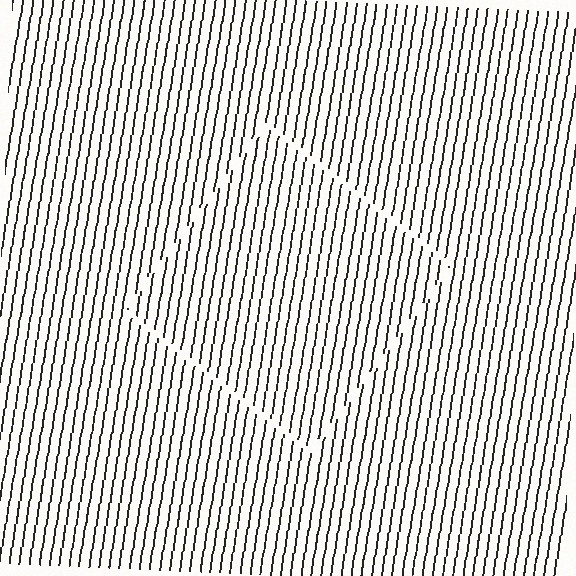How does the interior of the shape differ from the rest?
The interior of the shape contains the same grating, shifted by half a period — the contour is defined by the phase discontinuity where line-ends from the inner and outer gratings abut.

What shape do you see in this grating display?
An illusory square. The interior of the shape contains the same grating, shifted by half a period — the contour is defined by the phase discontinuity where line-ends from the inner and outer gratings abut.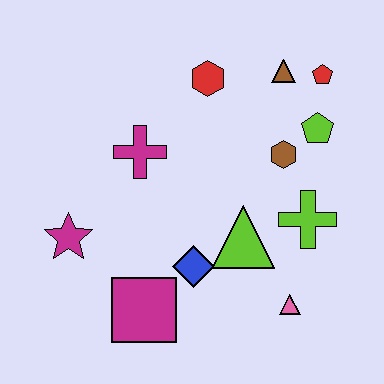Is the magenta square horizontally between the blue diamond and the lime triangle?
No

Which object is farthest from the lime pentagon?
The magenta star is farthest from the lime pentagon.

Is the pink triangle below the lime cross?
Yes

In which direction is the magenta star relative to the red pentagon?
The magenta star is to the left of the red pentagon.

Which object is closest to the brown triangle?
The red pentagon is closest to the brown triangle.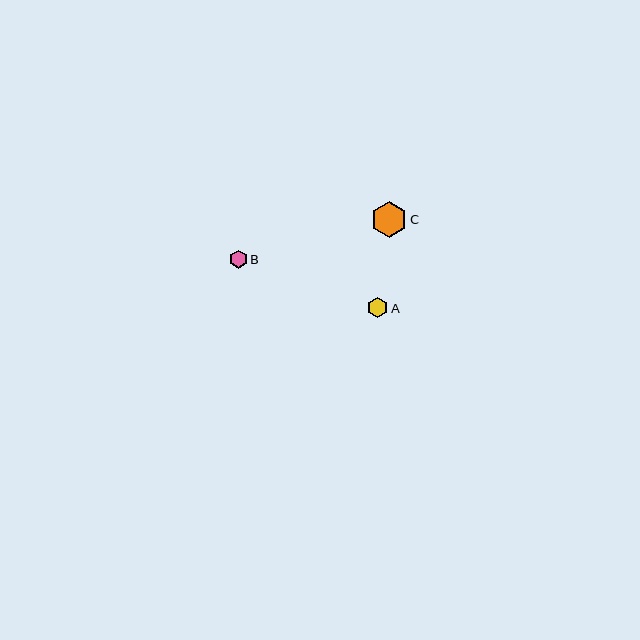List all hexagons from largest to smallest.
From largest to smallest: C, A, B.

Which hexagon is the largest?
Hexagon C is the largest with a size of approximately 36 pixels.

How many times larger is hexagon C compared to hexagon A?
Hexagon C is approximately 1.8 times the size of hexagon A.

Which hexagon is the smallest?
Hexagon B is the smallest with a size of approximately 18 pixels.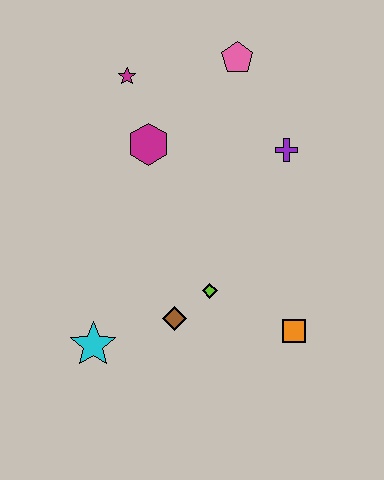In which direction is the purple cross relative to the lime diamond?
The purple cross is above the lime diamond.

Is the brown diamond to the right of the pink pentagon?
No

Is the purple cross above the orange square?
Yes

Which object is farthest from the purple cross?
The cyan star is farthest from the purple cross.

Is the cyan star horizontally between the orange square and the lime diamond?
No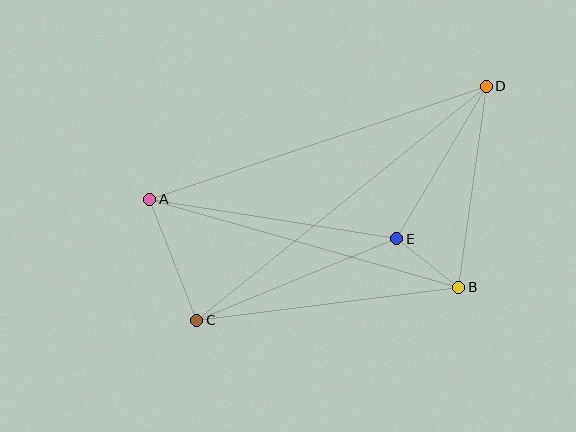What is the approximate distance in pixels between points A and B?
The distance between A and B is approximately 321 pixels.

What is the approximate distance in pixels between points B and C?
The distance between B and C is approximately 264 pixels.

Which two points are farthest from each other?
Points C and D are farthest from each other.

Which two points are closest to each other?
Points B and E are closest to each other.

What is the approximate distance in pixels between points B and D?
The distance between B and D is approximately 203 pixels.